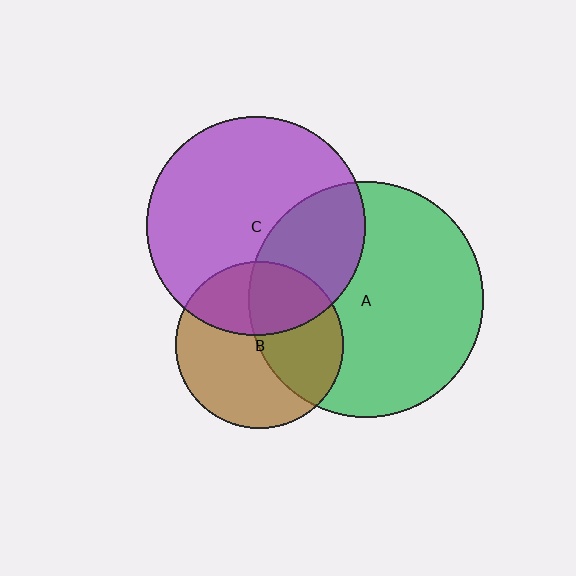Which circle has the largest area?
Circle A (green).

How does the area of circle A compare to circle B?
Approximately 2.0 times.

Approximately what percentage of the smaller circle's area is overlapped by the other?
Approximately 45%.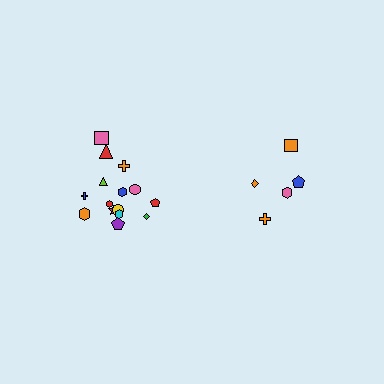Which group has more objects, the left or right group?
The left group.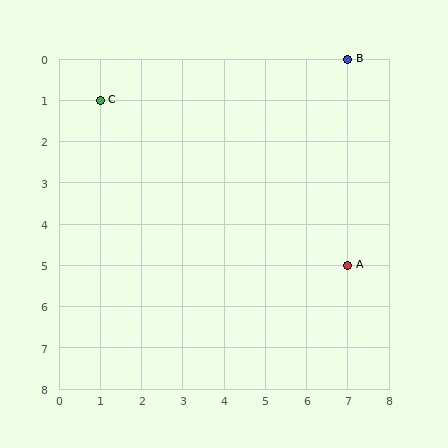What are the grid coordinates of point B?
Point B is at grid coordinates (7, 0).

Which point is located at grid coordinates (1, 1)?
Point C is at (1, 1).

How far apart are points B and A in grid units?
Points B and A are 5 rows apart.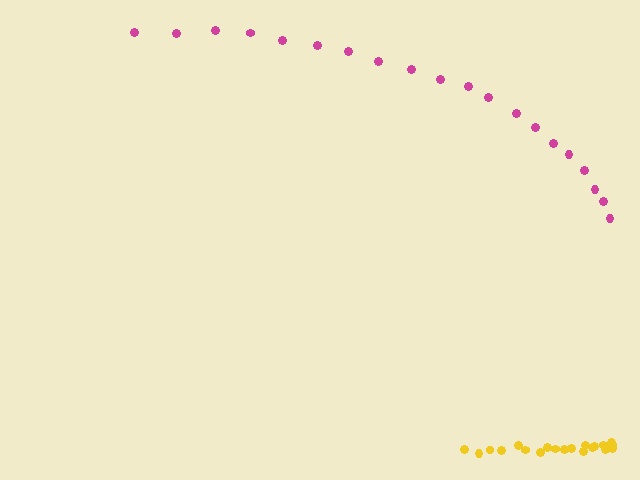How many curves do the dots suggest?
There are 2 distinct paths.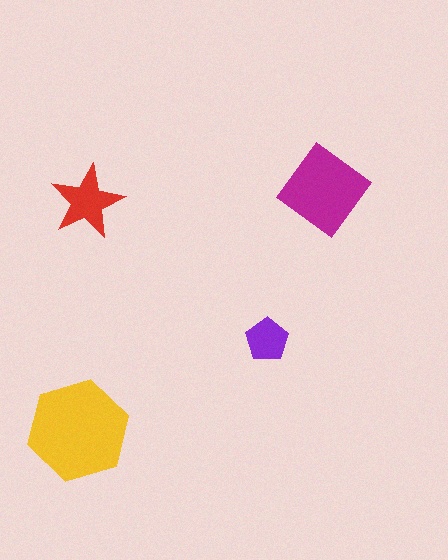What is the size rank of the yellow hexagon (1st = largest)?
1st.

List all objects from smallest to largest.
The purple pentagon, the red star, the magenta diamond, the yellow hexagon.